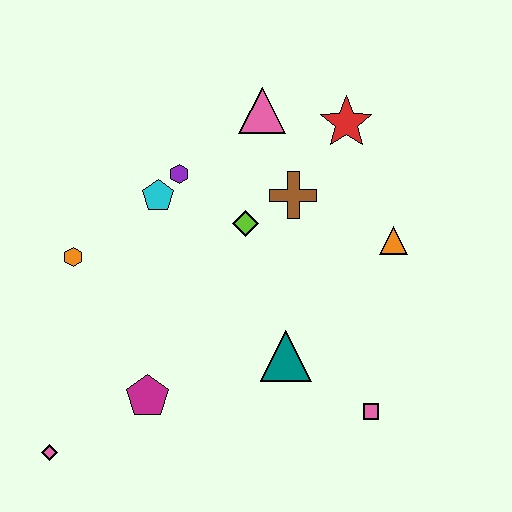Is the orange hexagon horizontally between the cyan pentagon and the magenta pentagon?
No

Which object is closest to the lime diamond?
The brown cross is closest to the lime diamond.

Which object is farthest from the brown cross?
The pink diamond is farthest from the brown cross.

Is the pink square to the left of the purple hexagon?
No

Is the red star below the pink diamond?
No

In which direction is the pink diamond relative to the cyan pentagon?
The pink diamond is below the cyan pentagon.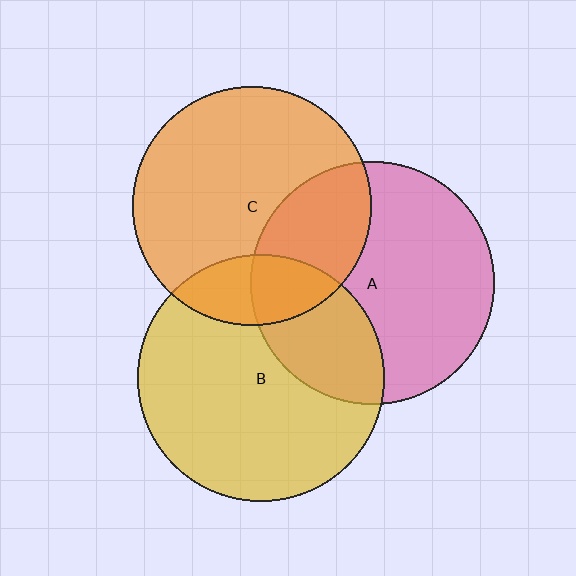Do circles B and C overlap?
Yes.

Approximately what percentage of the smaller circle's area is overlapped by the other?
Approximately 20%.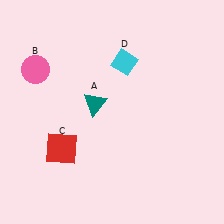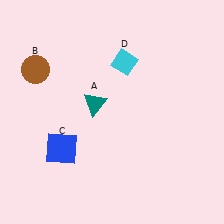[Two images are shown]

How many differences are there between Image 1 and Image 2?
There are 2 differences between the two images.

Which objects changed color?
B changed from pink to brown. C changed from red to blue.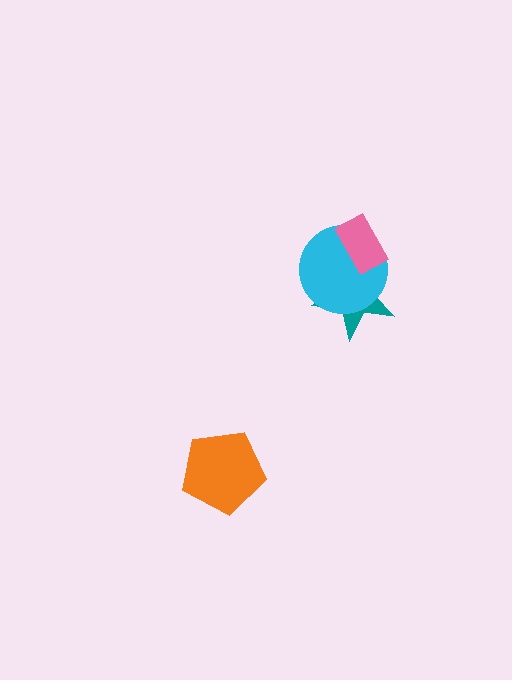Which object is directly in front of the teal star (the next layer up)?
The cyan circle is directly in front of the teal star.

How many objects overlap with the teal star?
2 objects overlap with the teal star.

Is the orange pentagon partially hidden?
No, no other shape covers it.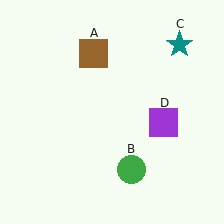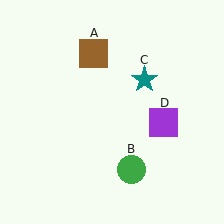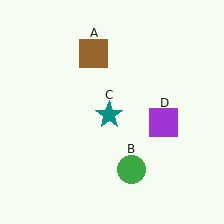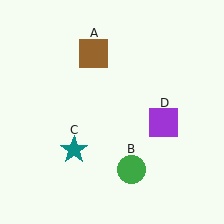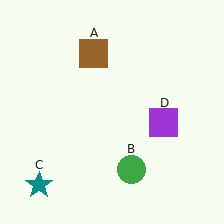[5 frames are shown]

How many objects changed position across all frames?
1 object changed position: teal star (object C).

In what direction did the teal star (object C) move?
The teal star (object C) moved down and to the left.